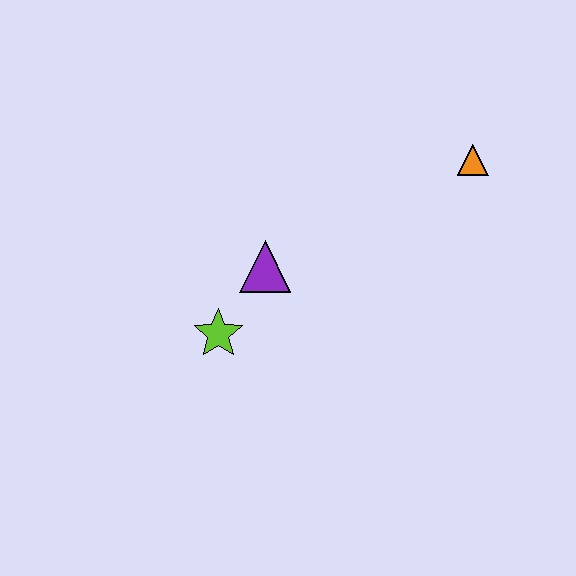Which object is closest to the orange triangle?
The purple triangle is closest to the orange triangle.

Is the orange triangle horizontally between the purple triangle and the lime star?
No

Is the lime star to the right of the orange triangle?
No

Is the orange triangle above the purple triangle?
Yes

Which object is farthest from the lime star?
The orange triangle is farthest from the lime star.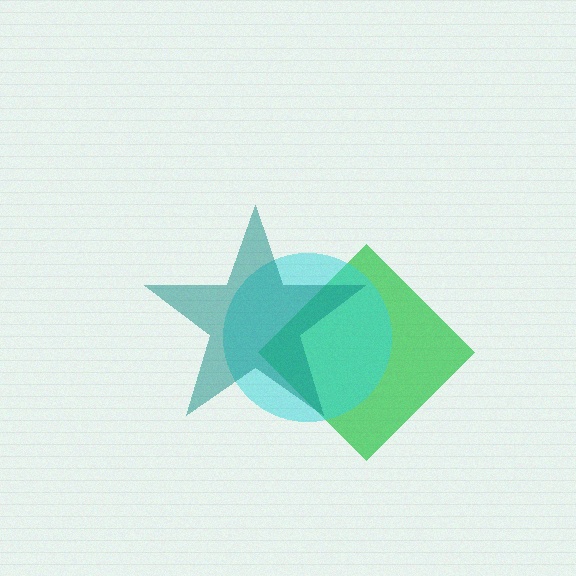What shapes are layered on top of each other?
The layered shapes are: a green diamond, a cyan circle, a teal star.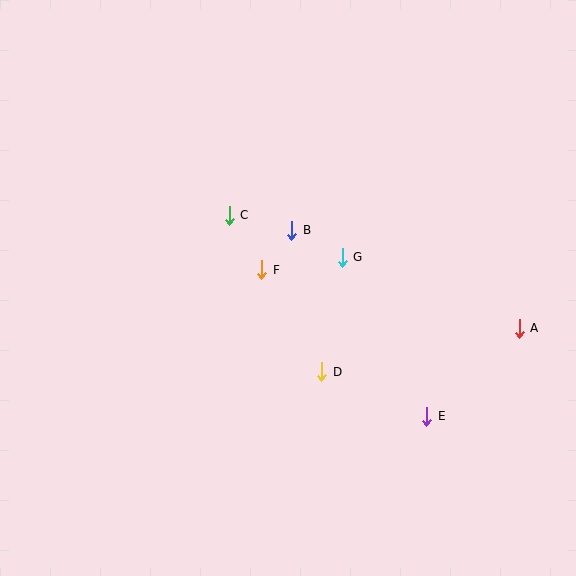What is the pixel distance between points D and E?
The distance between D and E is 114 pixels.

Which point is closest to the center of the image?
Point F at (262, 270) is closest to the center.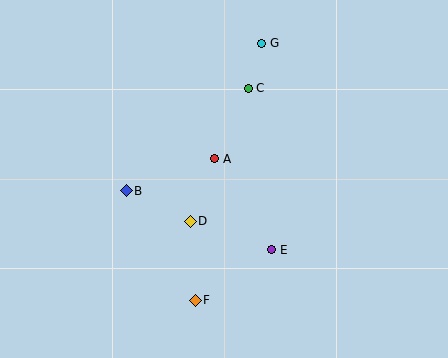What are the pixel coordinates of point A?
Point A is at (215, 159).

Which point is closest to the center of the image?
Point A at (215, 159) is closest to the center.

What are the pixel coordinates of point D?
Point D is at (190, 221).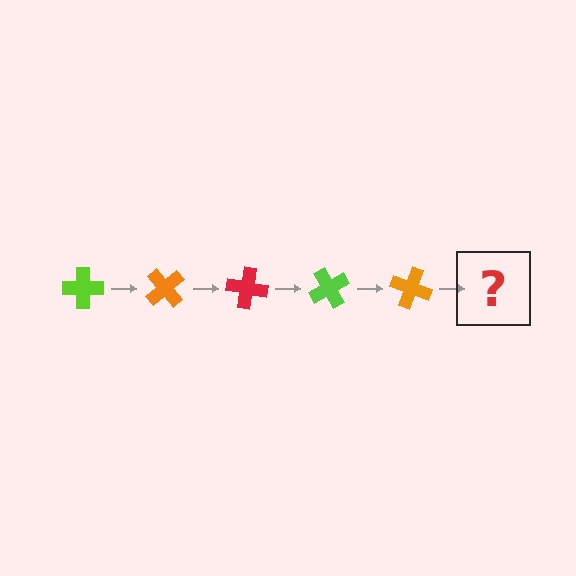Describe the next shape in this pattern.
It should be a red cross, rotated 250 degrees from the start.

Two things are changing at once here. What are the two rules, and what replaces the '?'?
The two rules are that it rotates 50 degrees each step and the color cycles through lime, orange, and red. The '?' should be a red cross, rotated 250 degrees from the start.